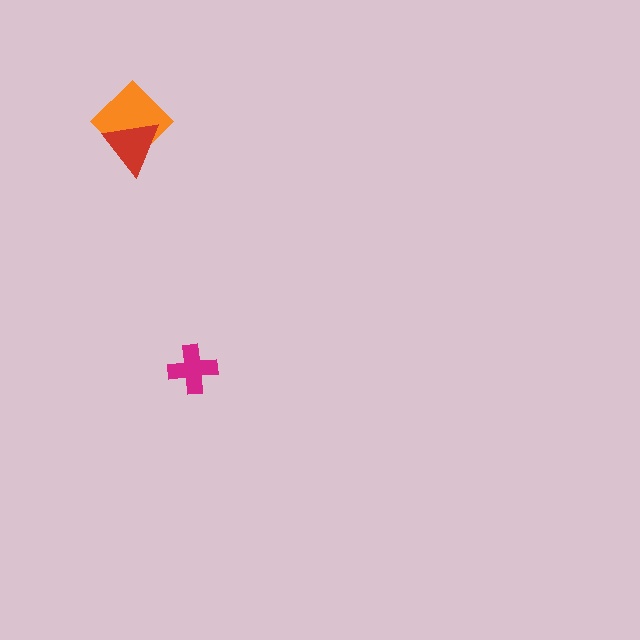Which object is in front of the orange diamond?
The red triangle is in front of the orange diamond.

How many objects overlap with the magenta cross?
0 objects overlap with the magenta cross.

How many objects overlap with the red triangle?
1 object overlaps with the red triangle.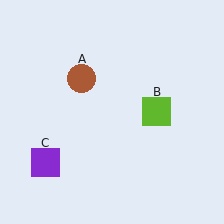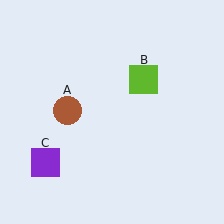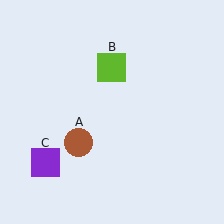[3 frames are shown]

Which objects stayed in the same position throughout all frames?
Purple square (object C) remained stationary.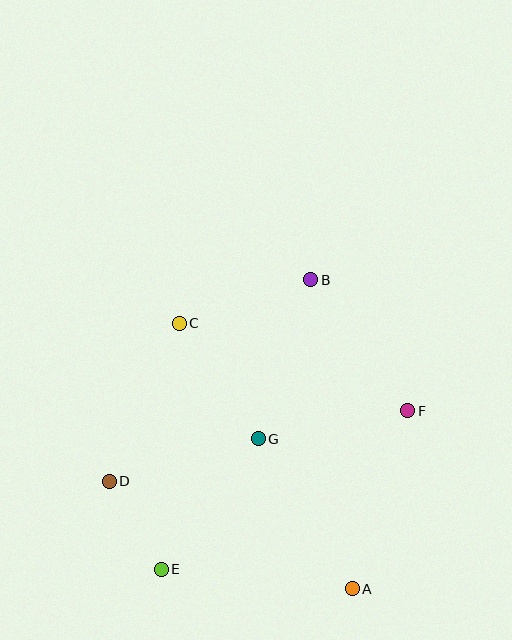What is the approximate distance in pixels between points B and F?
The distance between B and F is approximately 163 pixels.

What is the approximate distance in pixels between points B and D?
The distance between B and D is approximately 285 pixels.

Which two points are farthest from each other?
Points B and E are farthest from each other.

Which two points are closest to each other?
Points D and E are closest to each other.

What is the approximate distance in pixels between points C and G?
The distance between C and G is approximately 140 pixels.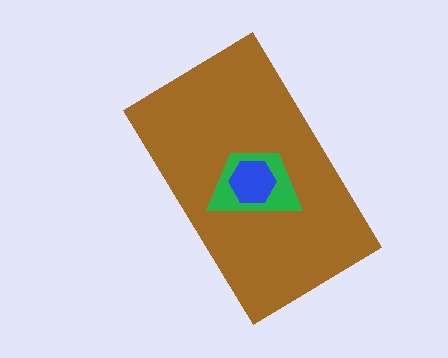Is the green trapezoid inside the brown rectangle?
Yes.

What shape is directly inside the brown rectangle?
The green trapezoid.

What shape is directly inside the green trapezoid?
The blue hexagon.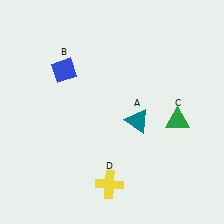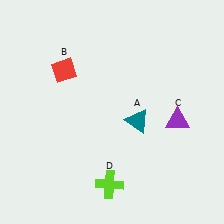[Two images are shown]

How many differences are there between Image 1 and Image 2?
There are 3 differences between the two images.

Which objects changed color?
B changed from blue to red. C changed from green to purple. D changed from yellow to lime.